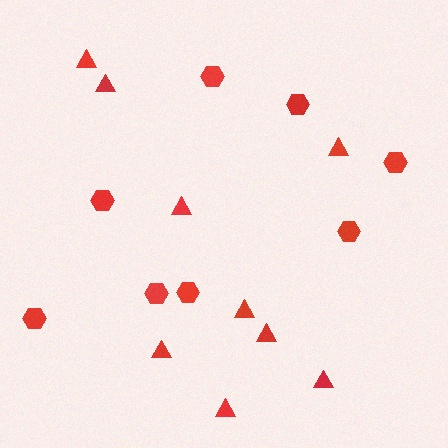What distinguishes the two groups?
There are 2 groups: one group of hexagons (8) and one group of triangles (9).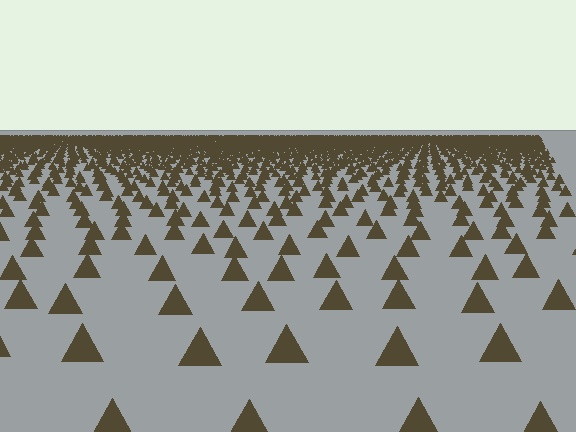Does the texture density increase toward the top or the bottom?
Density increases toward the top.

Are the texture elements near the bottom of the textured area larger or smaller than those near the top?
Larger. Near the bottom, elements are closer to the viewer and appear at a bigger on-screen size.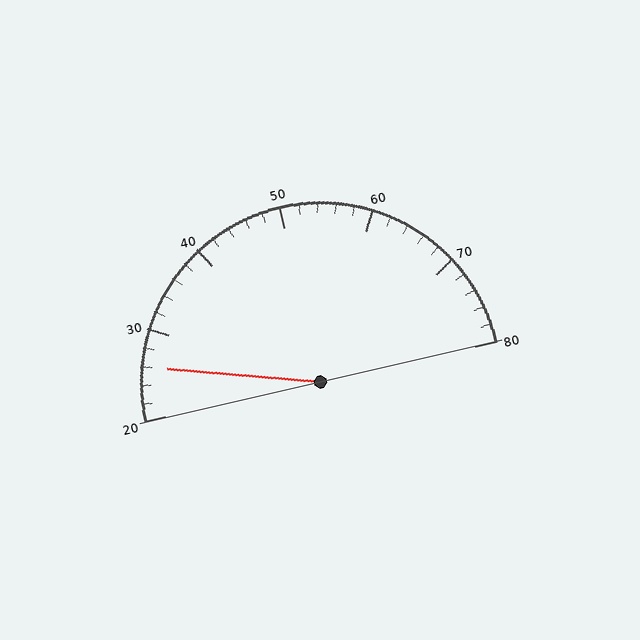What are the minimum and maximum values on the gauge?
The gauge ranges from 20 to 80.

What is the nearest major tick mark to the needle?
The nearest major tick mark is 30.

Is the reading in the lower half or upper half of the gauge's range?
The reading is in the lower half of the range (20 to 80).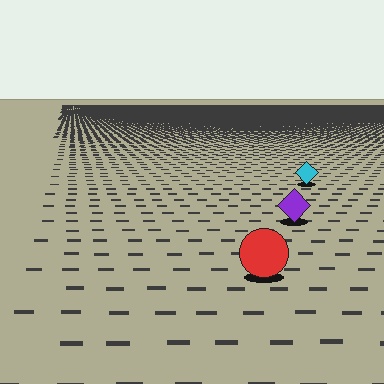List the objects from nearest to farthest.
From nearest to farthest: the red circle, the purple diamond, the cyan diamond.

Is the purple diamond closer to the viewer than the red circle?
No. The red circle is closer — you can tell from the texture gradient: the ground texture is coarser near it.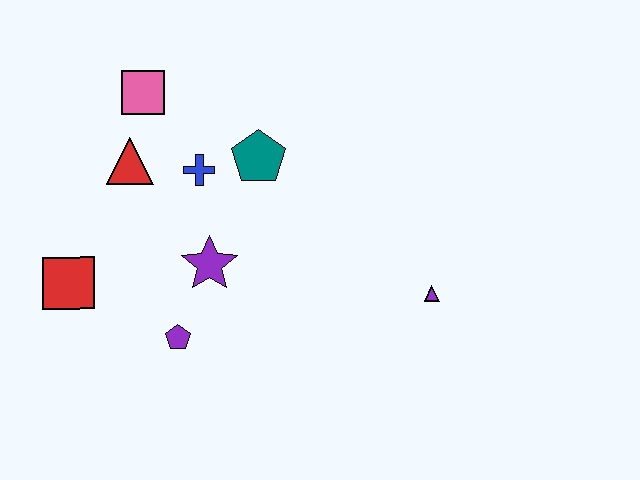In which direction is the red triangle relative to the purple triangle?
The red triangle is to the left of the purple triangle.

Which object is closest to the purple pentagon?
The purple star is closest to the purple pentagon.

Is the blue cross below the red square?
No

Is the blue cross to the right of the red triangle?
Yes